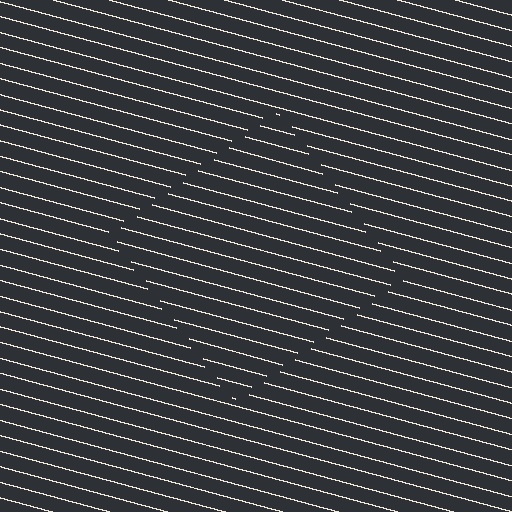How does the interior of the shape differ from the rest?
The interior of the shape contains the same grating, shifted by half a period — the contour is defined by the phase discontinuity where line-ends from the inner and outer gratings abut.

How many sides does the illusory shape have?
4 sides — the line-ends trace a square.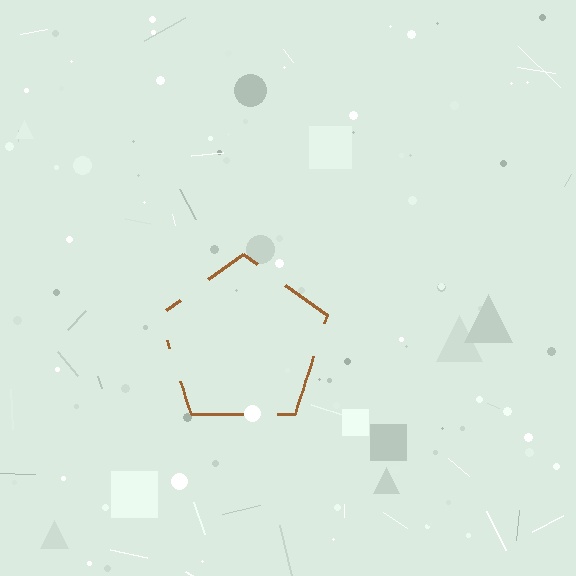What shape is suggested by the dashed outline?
The dashed outline suggests a pentagon.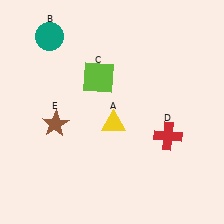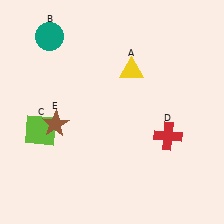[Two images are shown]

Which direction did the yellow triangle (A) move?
The yellow triangle (A) moved up.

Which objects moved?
The objects that moved are: the yellow triangle (A), the lime square (C).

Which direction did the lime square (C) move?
The lime square (C) moved left.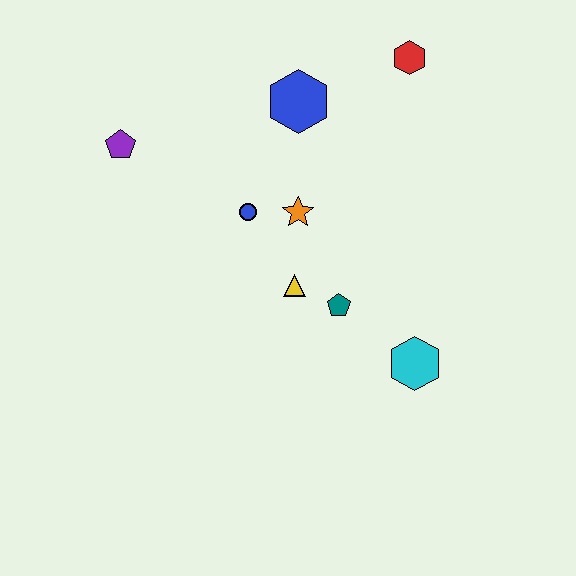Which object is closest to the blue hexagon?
The orange star is closest to the blue hexagon.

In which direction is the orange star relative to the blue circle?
The orange star is to the right of the blue circle.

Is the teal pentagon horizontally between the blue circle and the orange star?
No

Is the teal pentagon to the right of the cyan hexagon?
No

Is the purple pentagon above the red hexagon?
No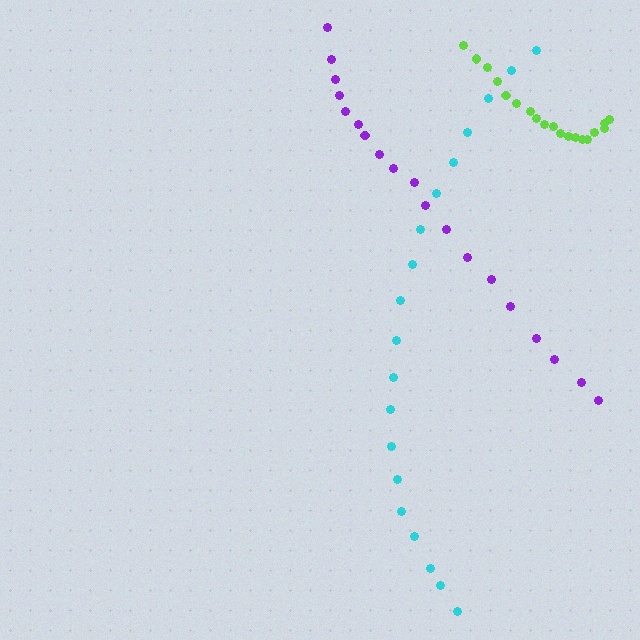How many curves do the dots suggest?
There are 3 distinct paths.